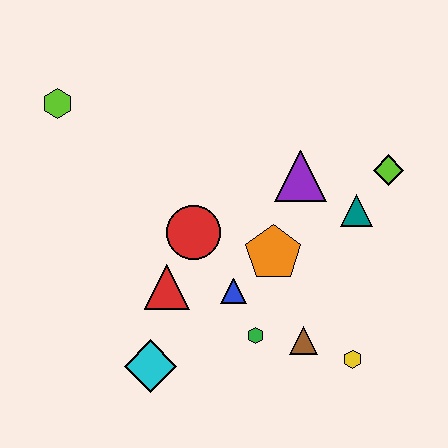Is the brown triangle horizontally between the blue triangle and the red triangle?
No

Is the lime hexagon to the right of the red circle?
No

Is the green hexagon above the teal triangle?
No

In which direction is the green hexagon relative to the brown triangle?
The green hexagon is to the left of the brown triangle.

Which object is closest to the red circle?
The red triangle is closest to the red circle.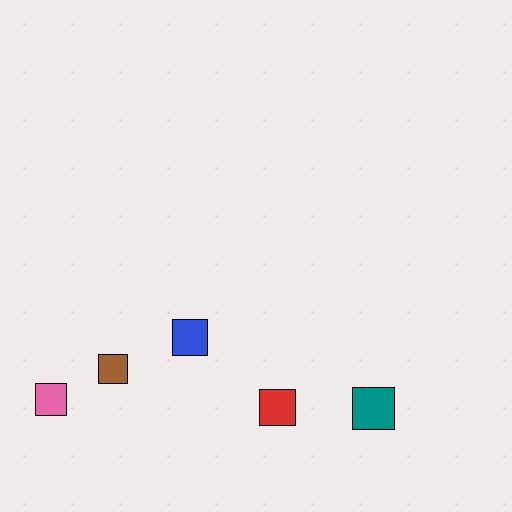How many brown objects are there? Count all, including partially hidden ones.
There is 1 brown object.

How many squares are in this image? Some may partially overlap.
There are 5 squares.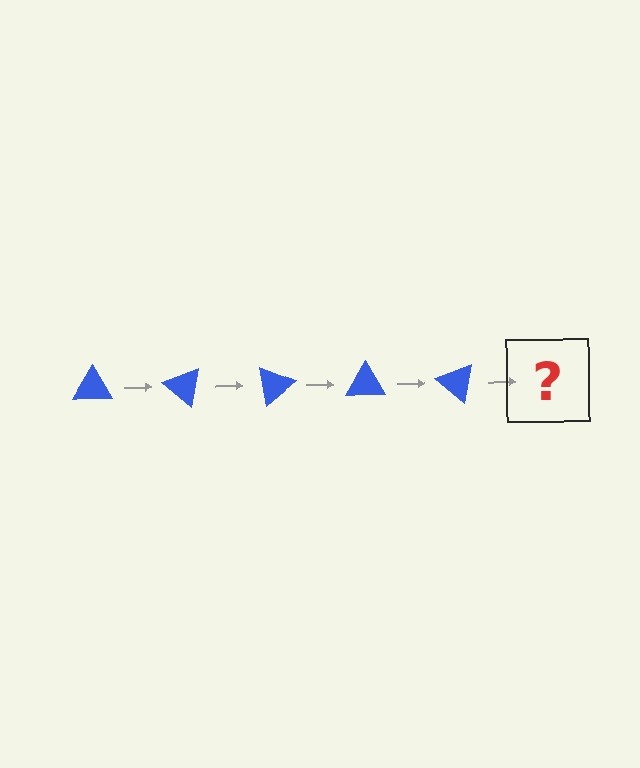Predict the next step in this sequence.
The next step is a blue triangle rotated 200 degrees.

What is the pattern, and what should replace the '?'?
The pattern is that the triangle rotates 40 degrees each step. The '?' should be a blue triangle rotated 200 degrees.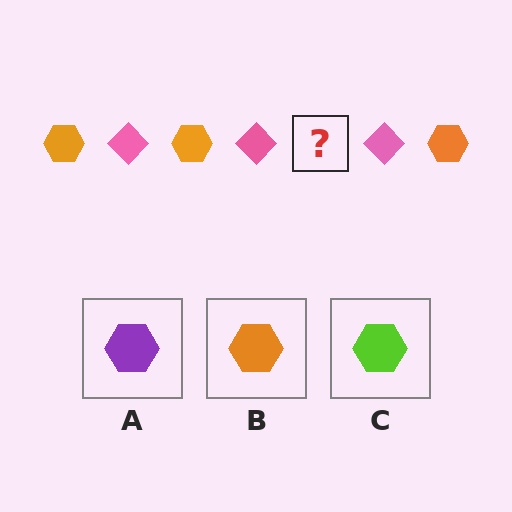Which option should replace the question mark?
Option B.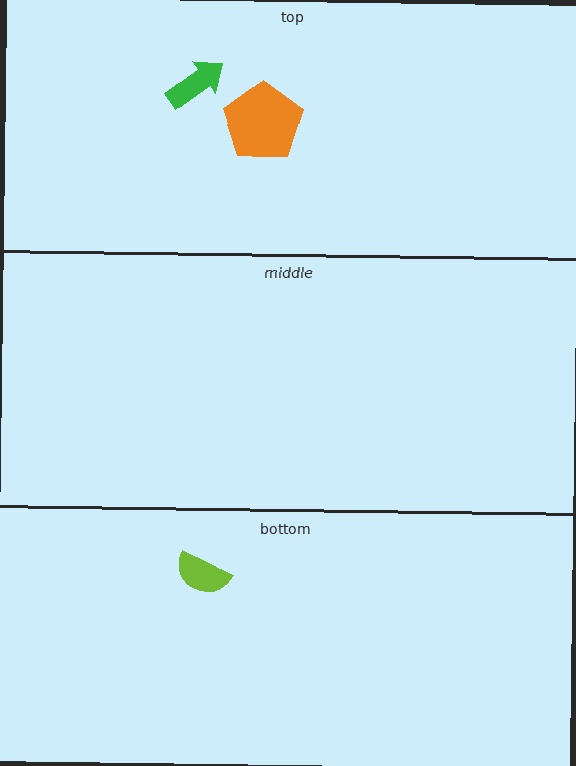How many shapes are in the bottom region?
1.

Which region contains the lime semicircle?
The bottom region.